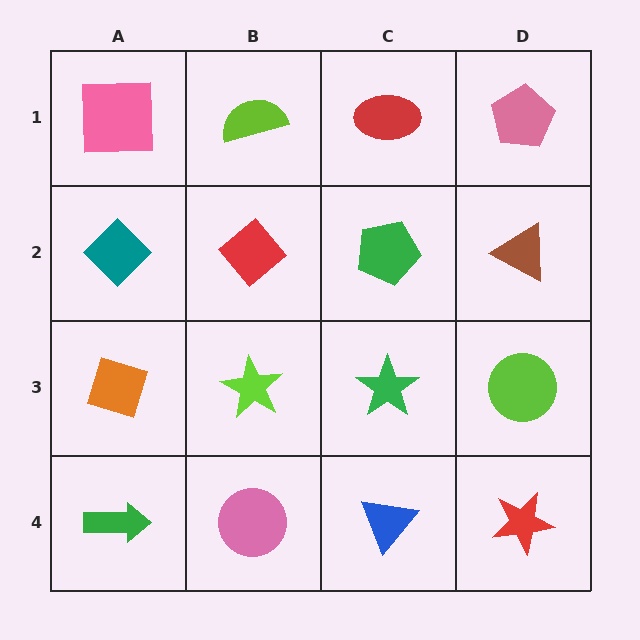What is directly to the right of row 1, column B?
A red ellipse.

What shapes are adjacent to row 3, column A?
A teal diamond (row 2, column A), a green arrow (row 4, column A), a lime star (row 3, column B).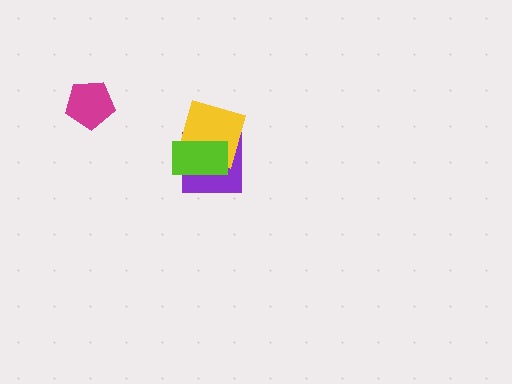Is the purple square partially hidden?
Yes, it is partially covered by another shape.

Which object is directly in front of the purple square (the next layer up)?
The yellow diamond is directly in front of the purple square.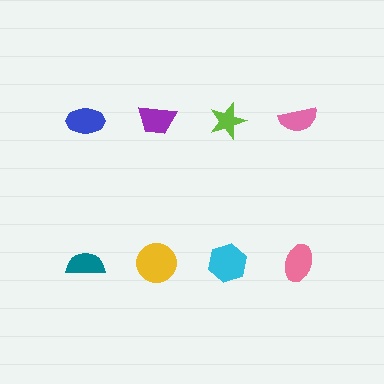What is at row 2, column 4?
A pink ellipse.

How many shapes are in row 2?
4 shapes.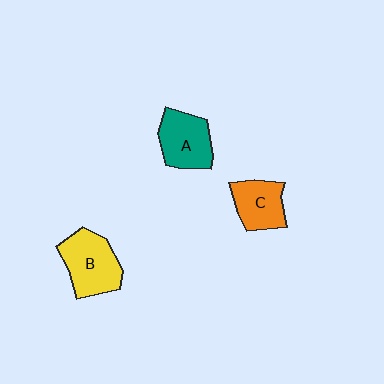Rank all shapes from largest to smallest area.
From largest to smallest: B (yellow), A (teal), C (orange).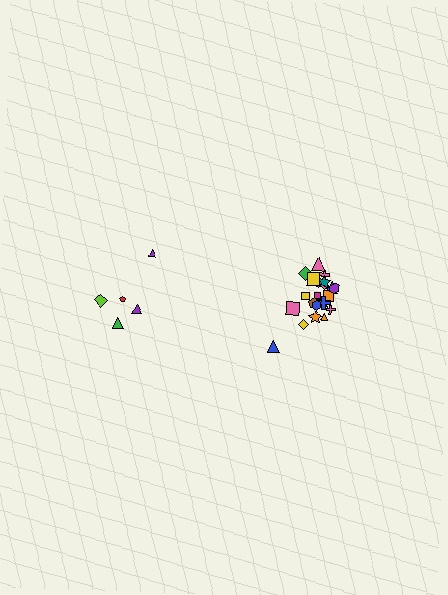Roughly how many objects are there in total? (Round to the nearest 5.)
Roughly 25 objects in total.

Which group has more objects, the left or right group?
The right group.